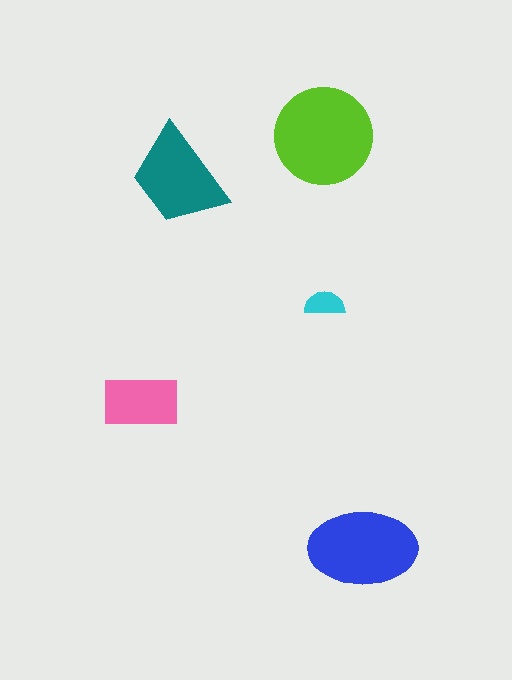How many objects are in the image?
There are 5 objects in the image.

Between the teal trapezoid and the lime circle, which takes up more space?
The lime circle.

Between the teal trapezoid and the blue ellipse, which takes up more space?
The blue ellipse.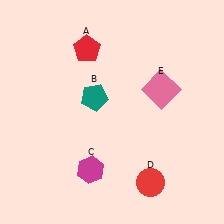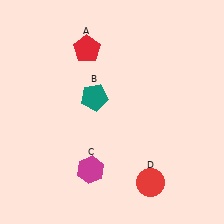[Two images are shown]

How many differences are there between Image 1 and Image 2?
There is 1 difference between the two images.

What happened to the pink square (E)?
The pink square (E) was removed in Image 2. It was in the top-right area of Image 1.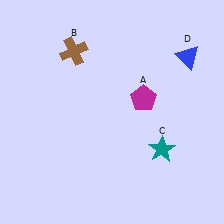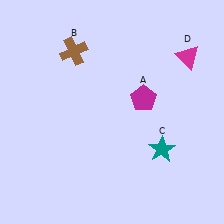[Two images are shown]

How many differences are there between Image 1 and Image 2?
There is 1 difference between the two images.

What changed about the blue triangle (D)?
In Image 1, D is blue. In Image 2, it changed to magenta.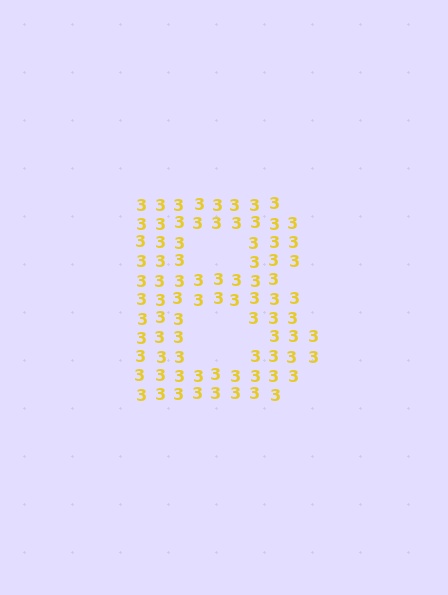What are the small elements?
The small elements are digit 3's.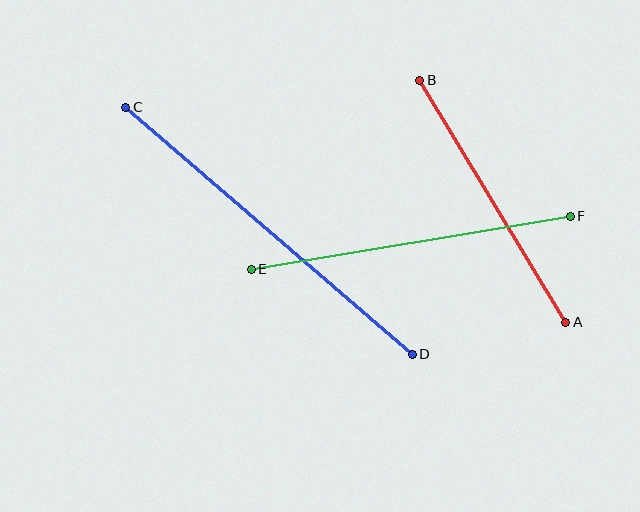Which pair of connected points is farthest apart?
Points C and D are farthest apart.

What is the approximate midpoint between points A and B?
The midpoint is at approximately (493, 201) pixels.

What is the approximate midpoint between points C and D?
The midpoint is at approximately (269, 231) pixels.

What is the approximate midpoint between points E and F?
The midpoint is at approximately (411, 243) pixels.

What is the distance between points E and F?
The distance is approximately 324 pixels.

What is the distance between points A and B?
The distance is approximately 282 pixels.